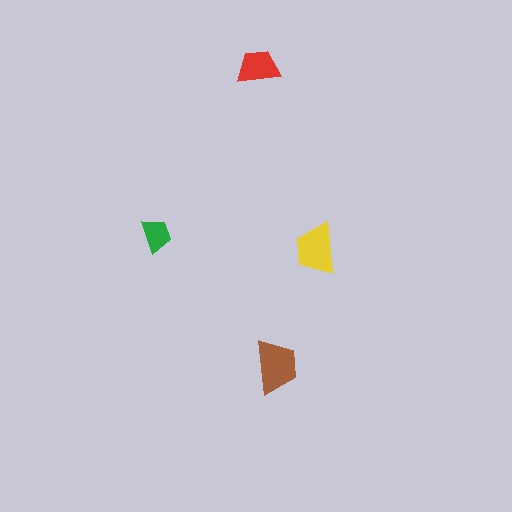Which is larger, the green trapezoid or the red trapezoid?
The red one.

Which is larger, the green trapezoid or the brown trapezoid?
The brown one.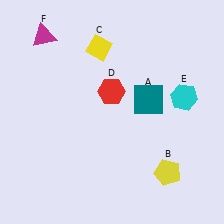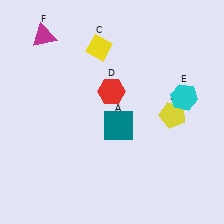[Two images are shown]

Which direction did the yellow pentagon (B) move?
The yellow pentagon (B) moved up.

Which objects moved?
The objects that moved are: the teal square (A), the yellow pentagon (B).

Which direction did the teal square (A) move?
The teal square (A) moved left.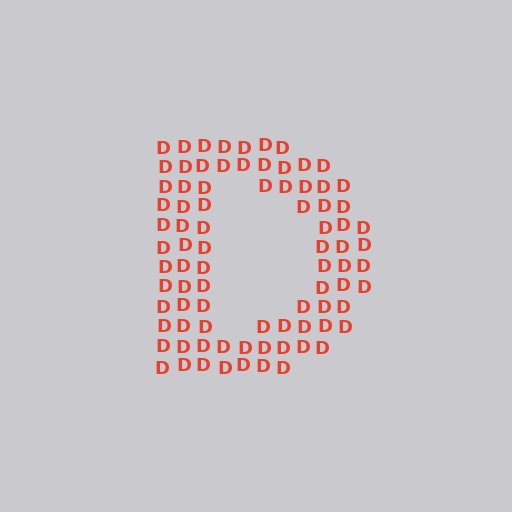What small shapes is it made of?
It is made of small letter D's.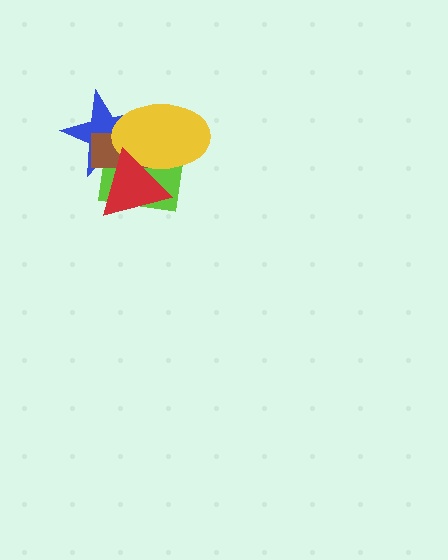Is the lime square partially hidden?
Yes, it is partially covered by another shape.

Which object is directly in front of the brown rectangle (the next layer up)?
The yellow ellipse is directly in front of the brown rectangle.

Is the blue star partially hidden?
Yes, it is partially covered by another shape.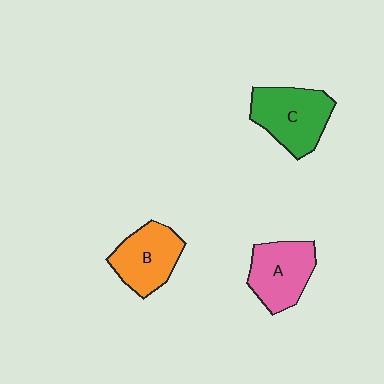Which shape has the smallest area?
Shape B (orange).